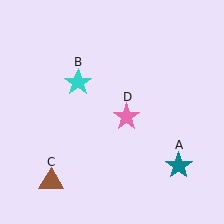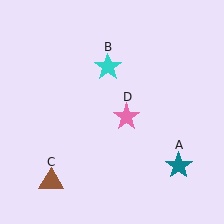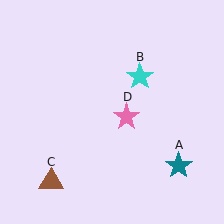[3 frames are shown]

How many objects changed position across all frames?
1 object changed position: cyan star (object B).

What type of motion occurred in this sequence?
The cyan star (object B) rotated clockwise around the center of the scene.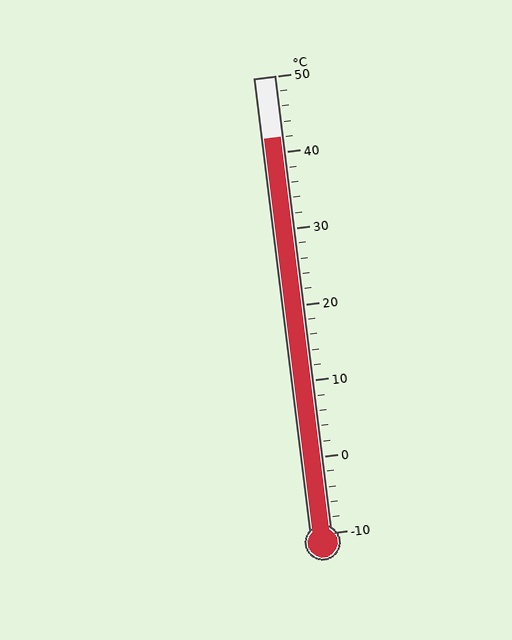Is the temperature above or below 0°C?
The temperature is above 0°C.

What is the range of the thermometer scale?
The thermometer scale ranges from -10°C to 50°C.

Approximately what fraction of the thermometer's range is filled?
The thermometer is filled to approximately 85% of its range.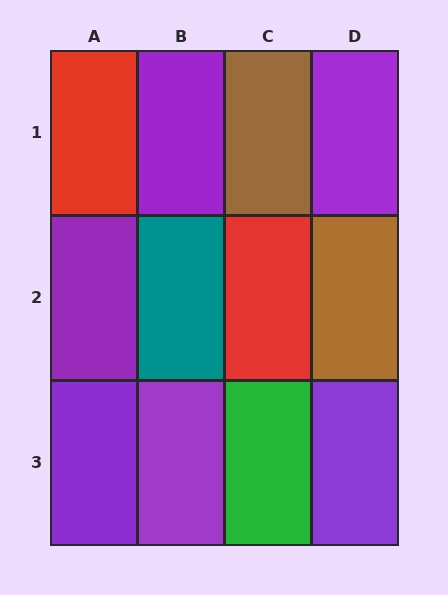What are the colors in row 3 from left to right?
Purple, purple, green, purple.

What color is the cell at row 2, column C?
Red.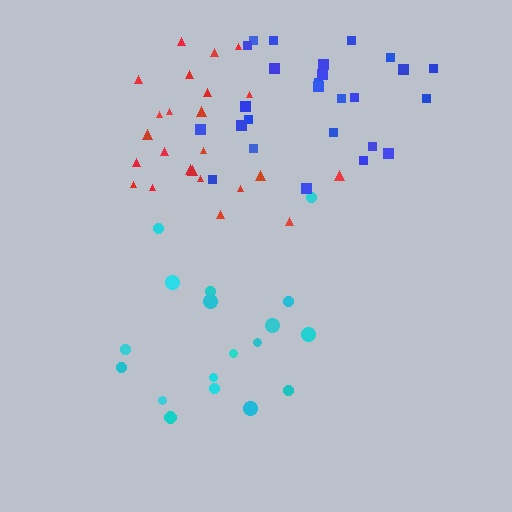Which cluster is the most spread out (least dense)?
Cyan.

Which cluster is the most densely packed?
Red.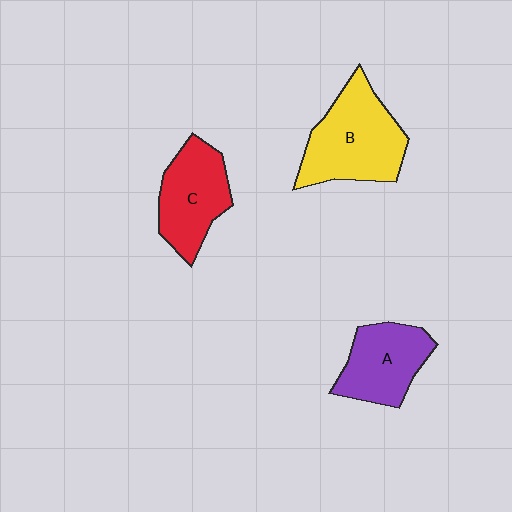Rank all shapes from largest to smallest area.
From largest to smallest: B (yellow), C (red), A (purple).